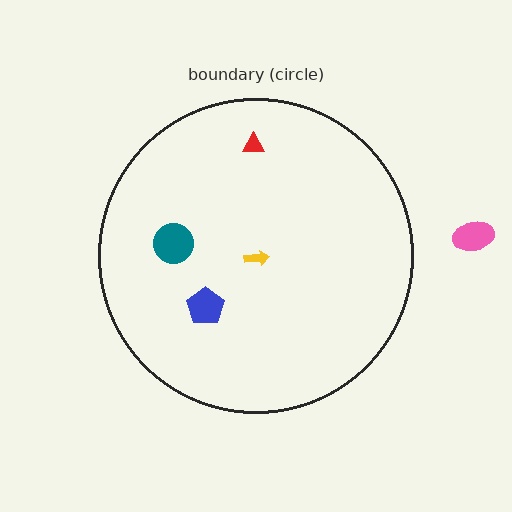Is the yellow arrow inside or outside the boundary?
Inside.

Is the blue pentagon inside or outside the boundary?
Inside.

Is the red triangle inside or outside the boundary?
Inside.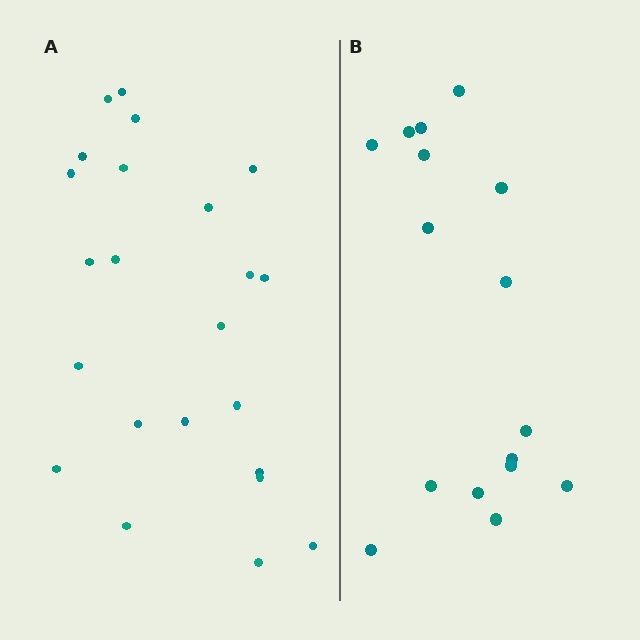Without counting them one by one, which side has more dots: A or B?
Region A (the left region) has more dots.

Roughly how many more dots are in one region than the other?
Region A has roughly 8 or so more dots than region B.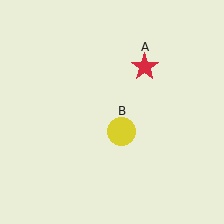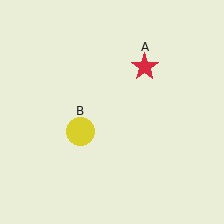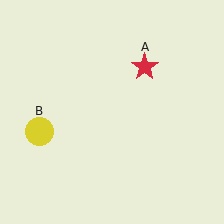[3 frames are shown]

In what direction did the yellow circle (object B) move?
The yellow circle (object B) moved left.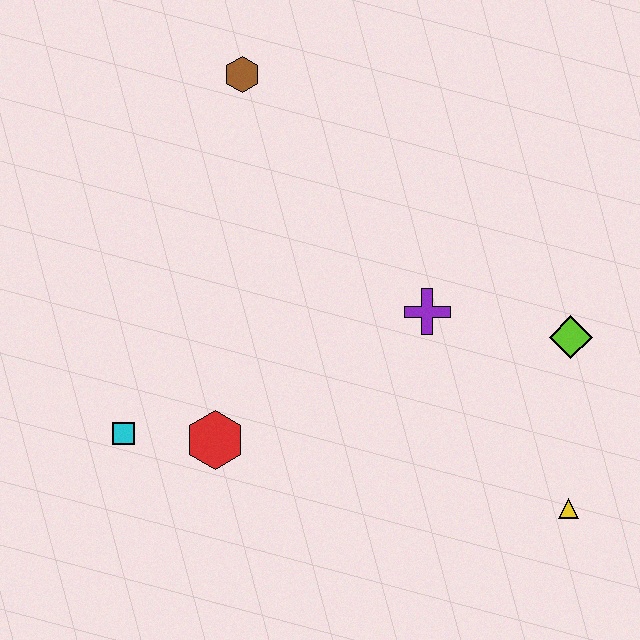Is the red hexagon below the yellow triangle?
No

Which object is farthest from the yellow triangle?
The brown hexagon is farthest from the yellow triangle.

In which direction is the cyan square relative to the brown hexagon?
The cyan square is below the brown hexagon.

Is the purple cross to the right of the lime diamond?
No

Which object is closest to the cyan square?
The red hexagon is closest to the cyan square.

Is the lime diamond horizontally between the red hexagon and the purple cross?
No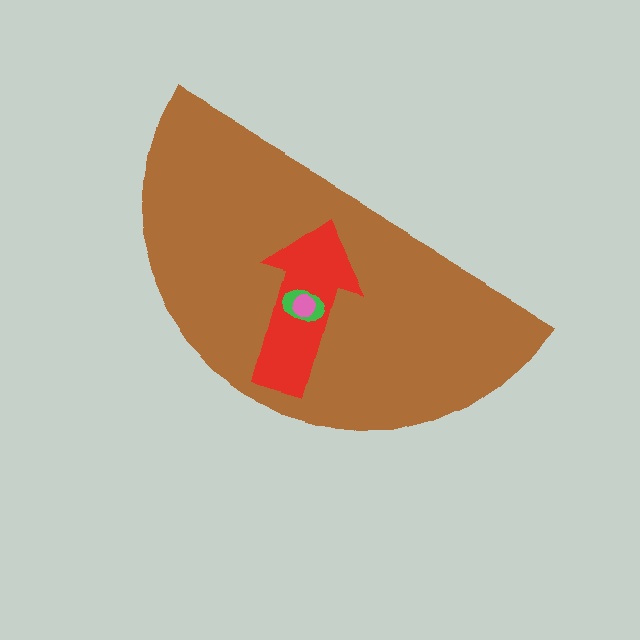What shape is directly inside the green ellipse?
The pink circle.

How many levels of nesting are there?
4.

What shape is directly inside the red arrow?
The green ellipse.